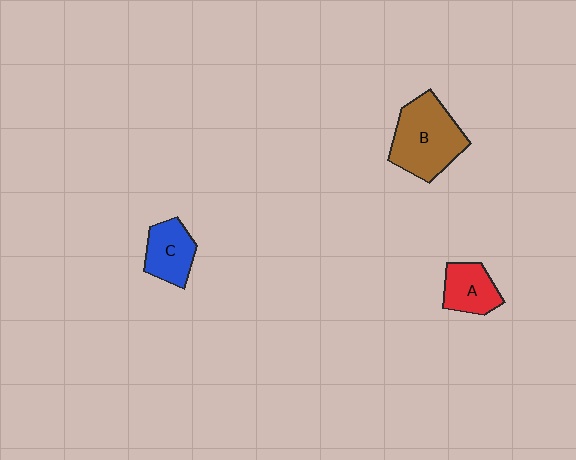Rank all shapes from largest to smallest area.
From largest to smallest: B (brown), C (blue), A (red).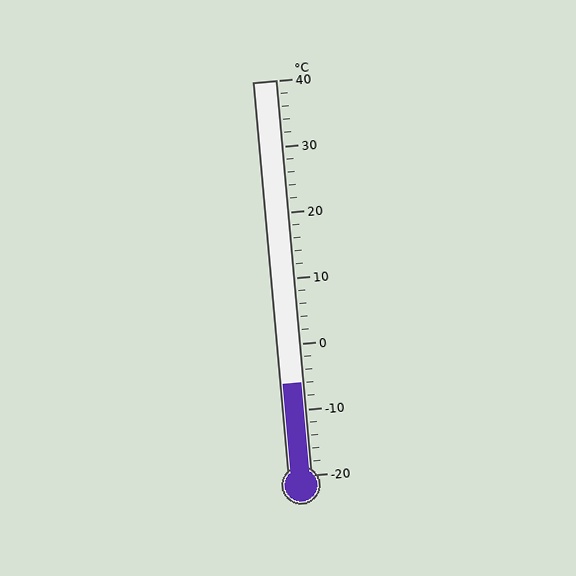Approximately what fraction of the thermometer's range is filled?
The thermometer is filled to approximately 25% of its range.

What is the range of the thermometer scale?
The thermometer scale ranges from -20°C to 40°C.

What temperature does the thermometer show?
The thermometer shows approximately -6°C.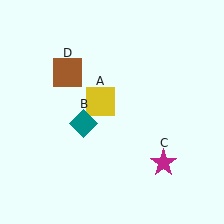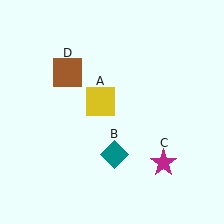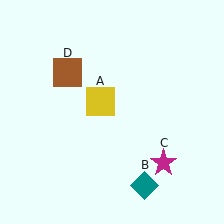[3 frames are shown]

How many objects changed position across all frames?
1 object changed position: teal diamond (object B).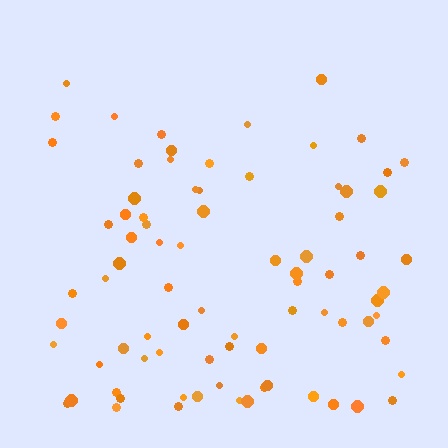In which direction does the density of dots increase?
From top to bottom, with the bottom side densest.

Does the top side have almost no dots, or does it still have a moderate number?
Still a moderate number, just noticeably fewer than the bottom.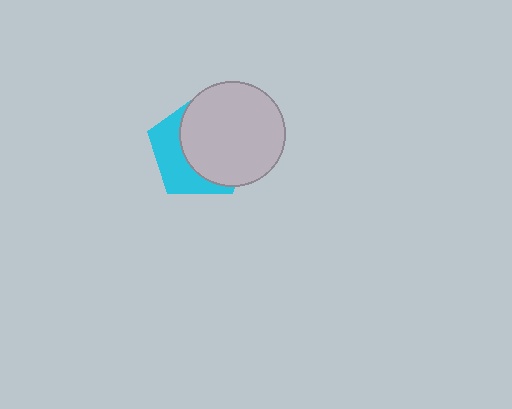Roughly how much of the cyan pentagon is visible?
A small part of it is visible (roughly 38%).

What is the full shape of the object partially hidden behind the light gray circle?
The partially hidden object is a cyan pentagon.